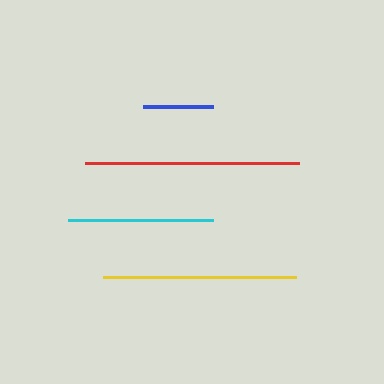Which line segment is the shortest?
The blue line is the shortest at approximately 69 pixels.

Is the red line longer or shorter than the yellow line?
The red line is longer than the yellow line.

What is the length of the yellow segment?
The yellow segment is approximately 193 pixels long.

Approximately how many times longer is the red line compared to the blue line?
The red line is approximately 3.1 times the length of the blue line.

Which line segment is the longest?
The red line is the longest at approximately 213 pixels.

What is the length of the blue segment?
The blue segment is approximately 69 pixels long.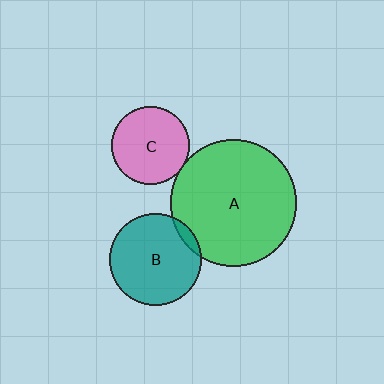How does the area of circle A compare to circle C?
Approximately 2.6 times.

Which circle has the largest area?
Circle A (green).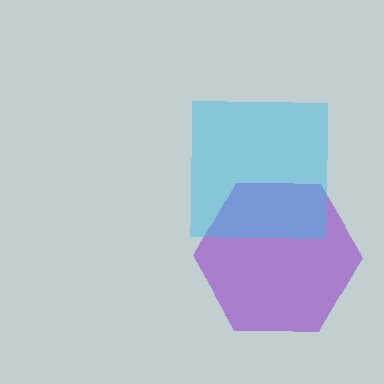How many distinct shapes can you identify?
There are 2 distinct shapes: a purple hexagon, a cyan square.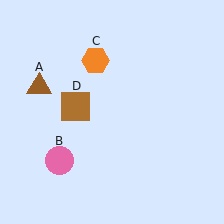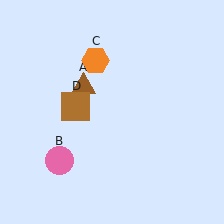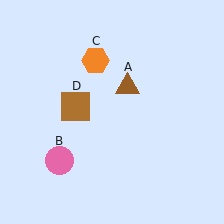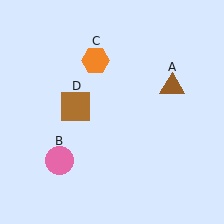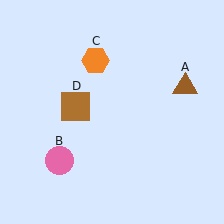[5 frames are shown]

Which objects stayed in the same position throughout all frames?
Pink circle (object B) and orange hexagon (object C) and brown square (object D) remained stationary.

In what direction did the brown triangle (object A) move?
The brown triangle (object A) moved right.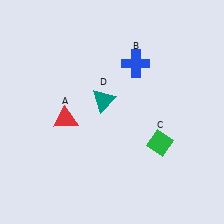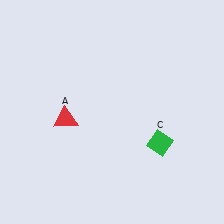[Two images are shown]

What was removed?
The teal triangle (D), the blue cross (B) were removed in Image 2.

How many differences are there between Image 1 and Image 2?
There are 2 differences between the two images.